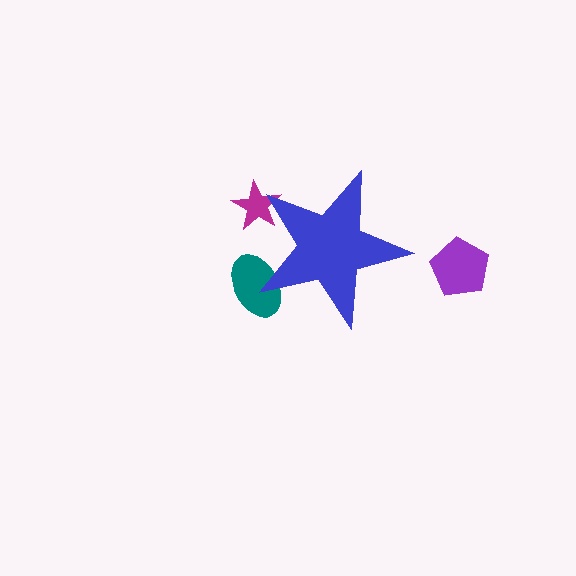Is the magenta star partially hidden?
Yes, the magenta star is partially hidden behind the blue star.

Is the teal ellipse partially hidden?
Yes, the teal ellipse is partially hidden behind the blue star.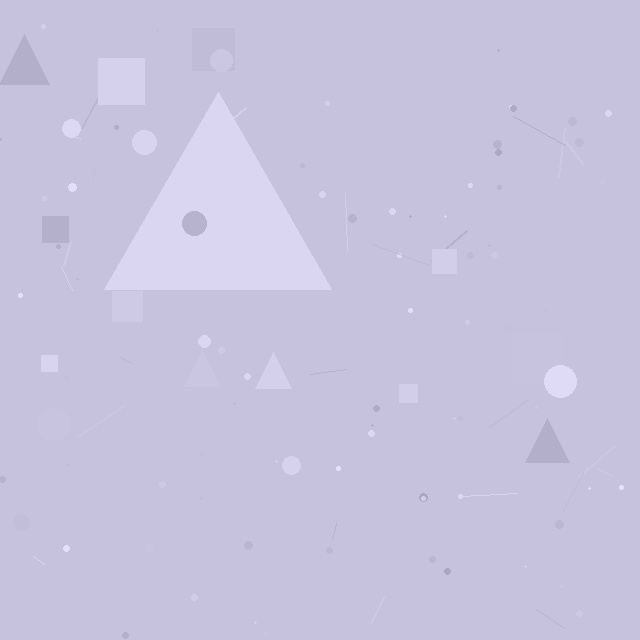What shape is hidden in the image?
A triangle is hidden in the image.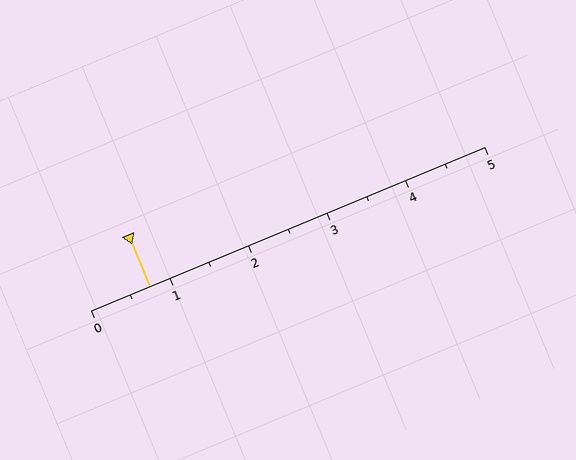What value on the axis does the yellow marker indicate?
The marker indicates approximately 0.8.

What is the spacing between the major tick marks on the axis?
The major ticks are spaced 1 apart.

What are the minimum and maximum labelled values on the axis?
The axis runs from 0 to 5.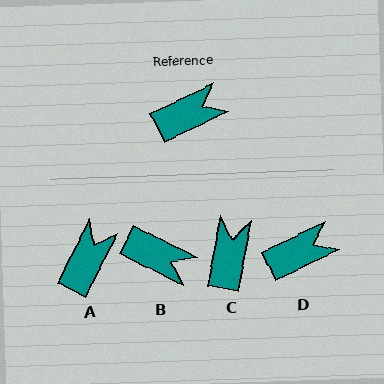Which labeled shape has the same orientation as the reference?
D.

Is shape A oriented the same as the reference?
No, it is off by about 37 degrees.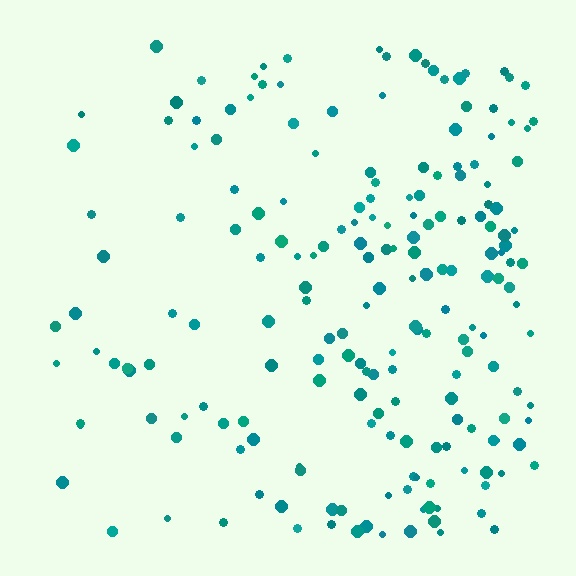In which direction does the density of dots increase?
From left to right, with the right side densest.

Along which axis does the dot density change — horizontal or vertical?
Horizontal.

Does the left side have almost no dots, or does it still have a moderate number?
Still a moderate number, just noticeably fewer than the right.